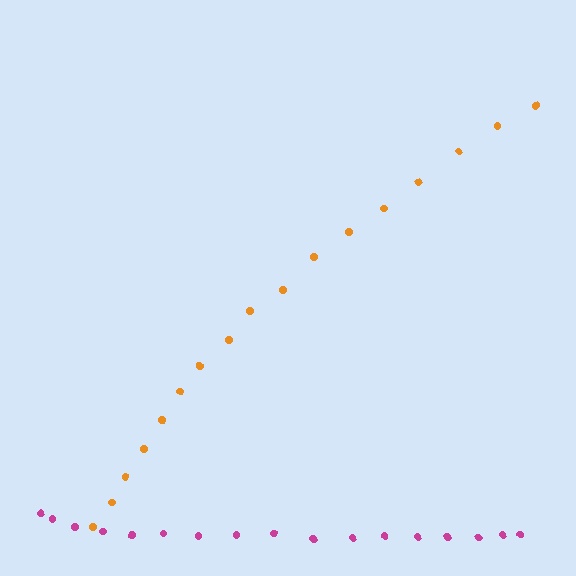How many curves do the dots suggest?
There are 2 distinct paths.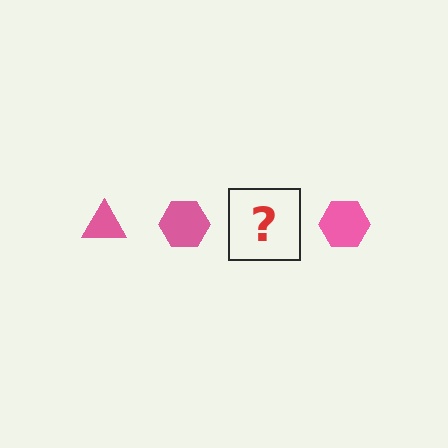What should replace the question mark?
The question mark should be replaced with a pink triangle.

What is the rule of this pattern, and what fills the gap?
The rule is that the pattern cycles through triangle, hexagon shapes in pink. The gap should be filled with a pink triangle.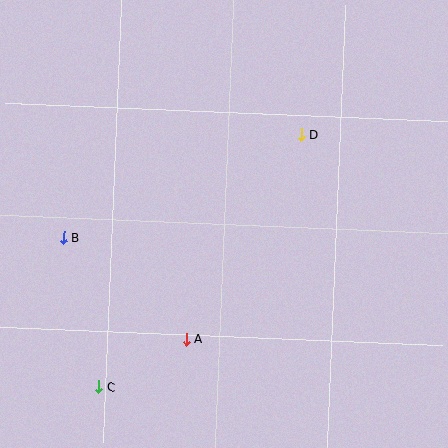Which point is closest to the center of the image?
Point D at (301, 134) is closest to the center.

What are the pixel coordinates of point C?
Point C is at (99, 386).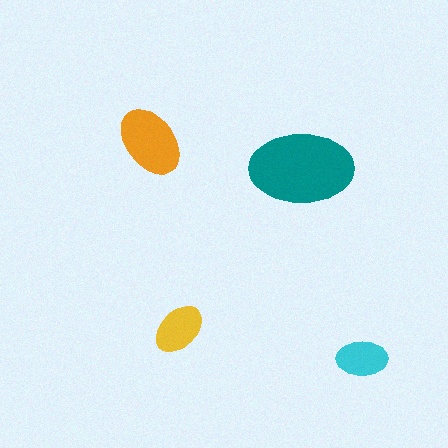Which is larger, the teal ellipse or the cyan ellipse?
The teal one.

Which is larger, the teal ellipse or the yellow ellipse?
The teal one.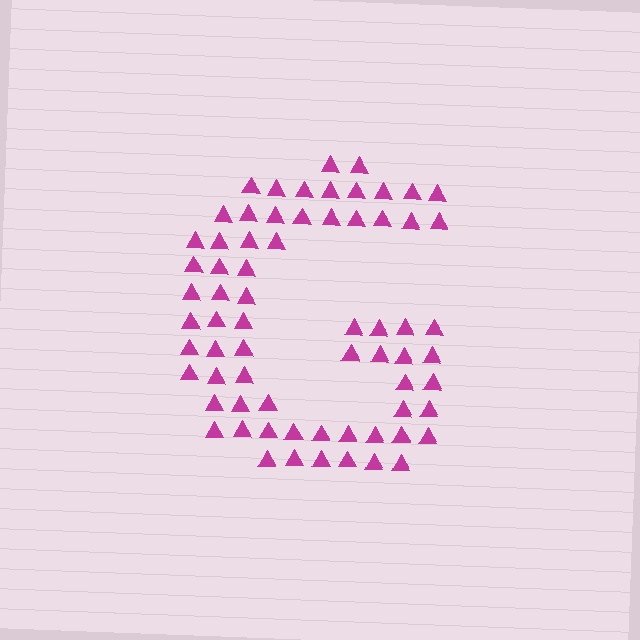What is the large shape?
The large shape is the letter G.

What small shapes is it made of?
It is made of small triangles.